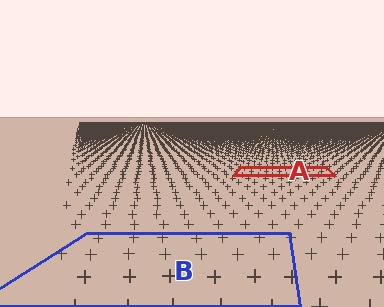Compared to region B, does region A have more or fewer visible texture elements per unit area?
Region A has more texture elements per unit area — they are packed more densely because it is farther away.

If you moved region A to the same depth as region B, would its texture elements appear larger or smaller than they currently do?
They would appear larger. At a closer depth, the same texture elements are projected at a bigger on-screen size.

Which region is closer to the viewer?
Region B is closer. The texture elements there are larger and more spread out.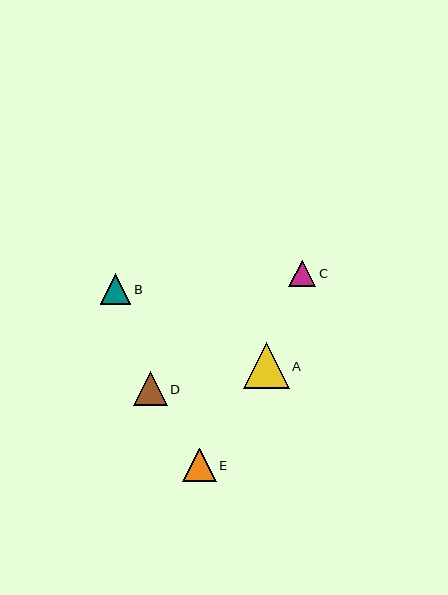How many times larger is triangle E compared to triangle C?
Triangle E is approximately 1.2 times the size of triangle C.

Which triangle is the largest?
Triangle A is the largest with a size of approximately 45 pixels.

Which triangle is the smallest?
Triangle C is the smallest with a size of approximately 27 pixels.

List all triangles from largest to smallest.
From largest to smallest: A, D, E, B, C.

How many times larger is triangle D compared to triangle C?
Triangle D is approximately 1.2 times the size of triangle C.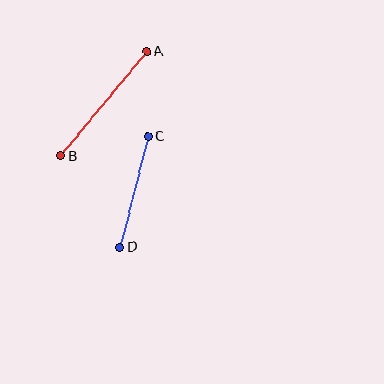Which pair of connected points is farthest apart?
Points A and B are farthest apart.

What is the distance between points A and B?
The distance is approximately 135 pixels.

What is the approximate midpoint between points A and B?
The midpoint is at approximately (104, 104) pixels.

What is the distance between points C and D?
The distance is approximately 114 pixels.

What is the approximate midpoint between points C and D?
The midpoint is at approximately (134, 192) pixels.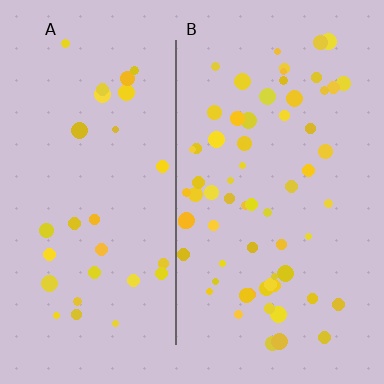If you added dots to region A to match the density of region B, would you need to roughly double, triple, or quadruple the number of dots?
Approximately double.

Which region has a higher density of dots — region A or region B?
B (the right).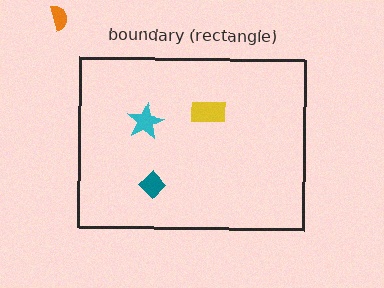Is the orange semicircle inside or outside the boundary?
Outside.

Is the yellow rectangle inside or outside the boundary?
Inside.